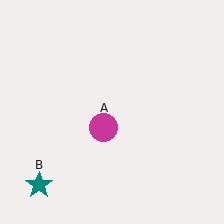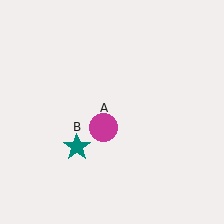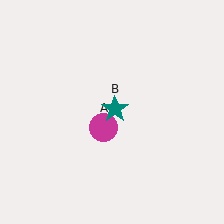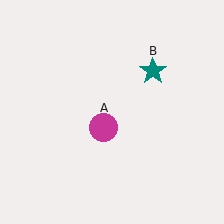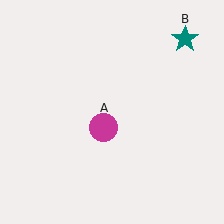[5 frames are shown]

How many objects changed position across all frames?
1 object changed position: teal star (object B).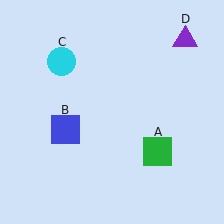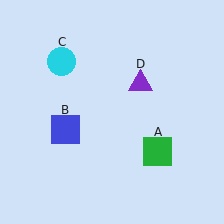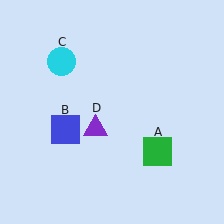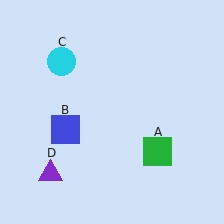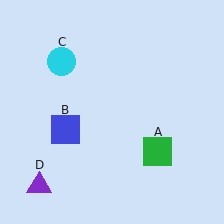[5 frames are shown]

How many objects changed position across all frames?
1 object changed position: purple triangle (object D).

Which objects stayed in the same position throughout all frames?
Green square (object A) and blue square (object B) and cyan circle (object C) remained stationary.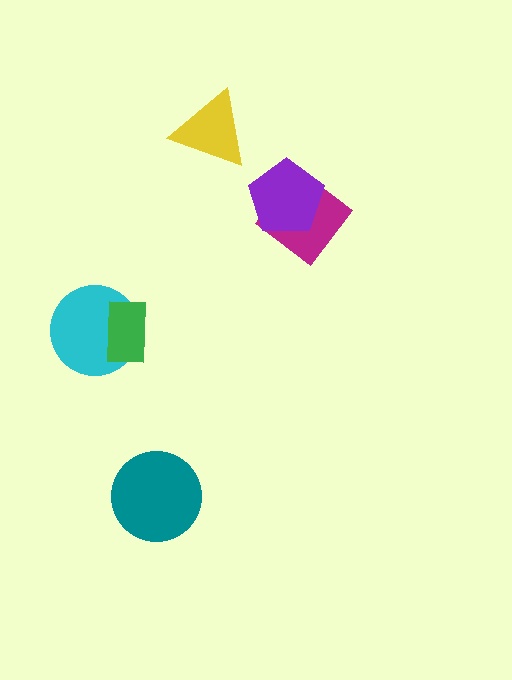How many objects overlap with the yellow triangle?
0 objects overlap with the yellow triangle.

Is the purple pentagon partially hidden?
No, no other shape covers it.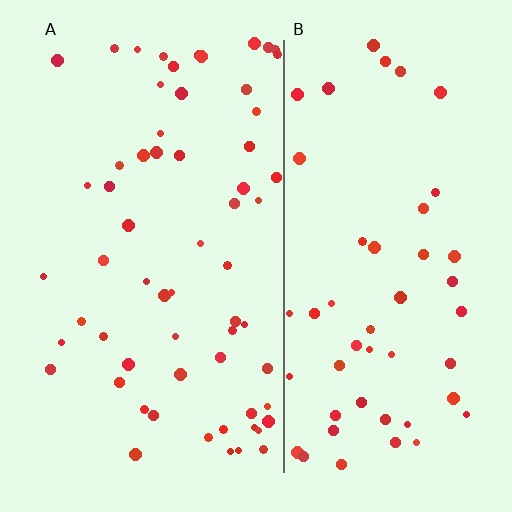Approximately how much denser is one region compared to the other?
Approximately 1.2× — region A over region B.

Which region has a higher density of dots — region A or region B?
A (the left).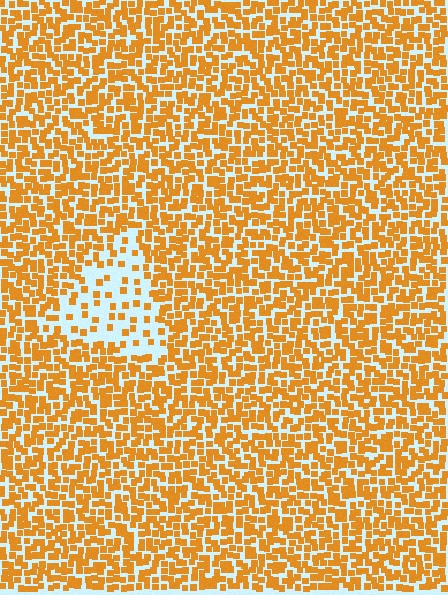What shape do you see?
I see a triangle.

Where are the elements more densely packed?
The elements are more densely packed outside the triangle boundary.